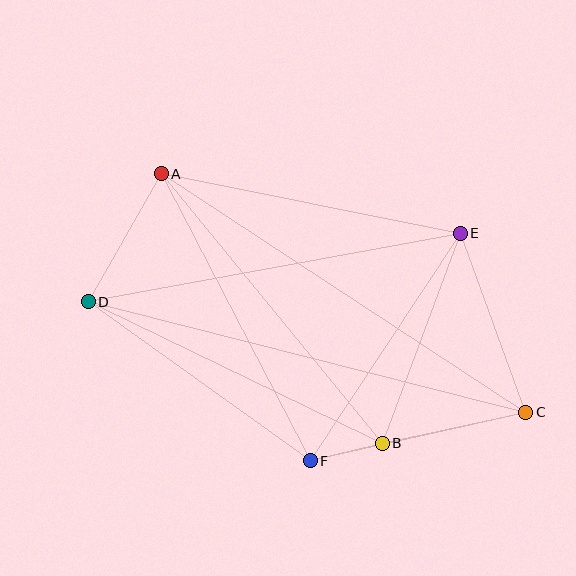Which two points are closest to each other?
Points B and F are closest to each other.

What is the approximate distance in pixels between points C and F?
The distance between C and F is approximately 221 pixels.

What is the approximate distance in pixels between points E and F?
The distance between E and F is approximately 272 pixels.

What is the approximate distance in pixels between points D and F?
The distance between D and F is approximately 273 pixels.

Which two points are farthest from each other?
Points C and D are farthest from each other.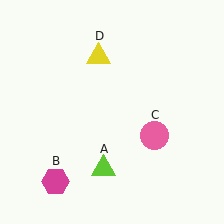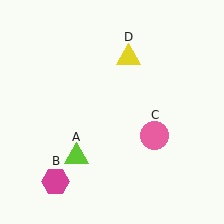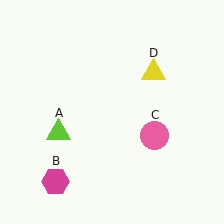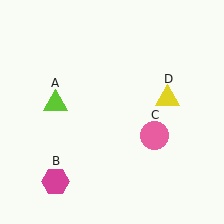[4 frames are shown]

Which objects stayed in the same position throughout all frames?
Magenta hexagon (object B) and pink circle (object C) remained stationary.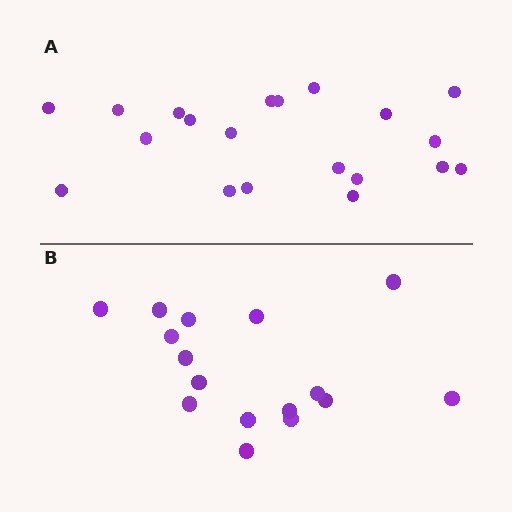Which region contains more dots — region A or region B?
Region A (the top region) has more dots.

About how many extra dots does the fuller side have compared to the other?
Region A has about 4 more dots than region B.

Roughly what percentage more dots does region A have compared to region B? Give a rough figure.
About 25% more.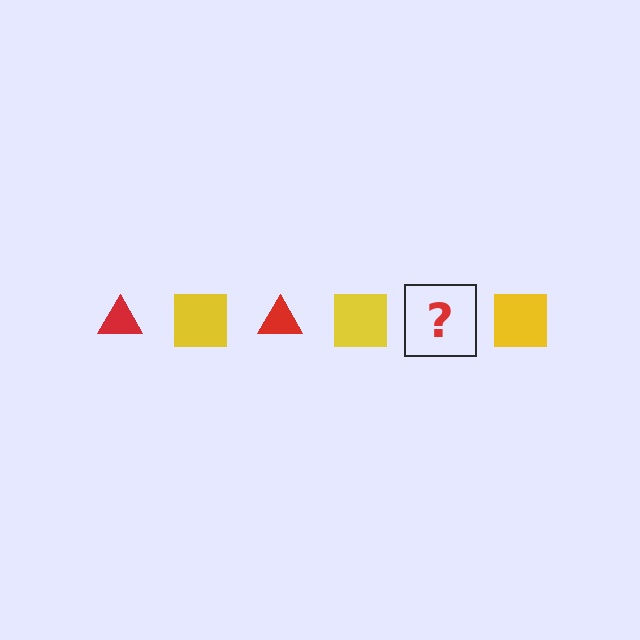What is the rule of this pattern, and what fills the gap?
The rule is that the pattern alternates between red triangle and yellow square. The gap should be filled with a red triangle.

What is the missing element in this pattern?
The missing element is a red triangle.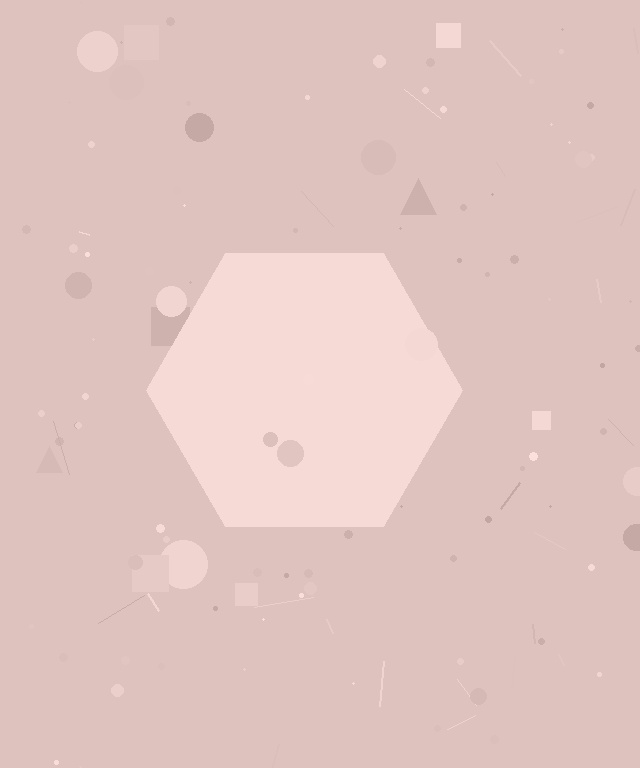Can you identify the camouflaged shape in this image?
The camouflaged shape is a hexagon.